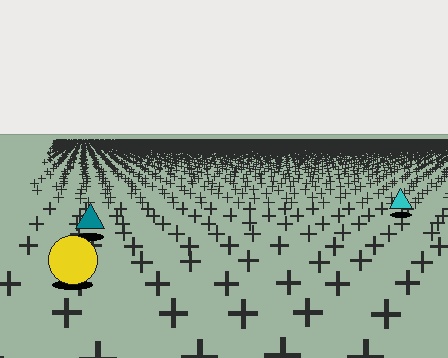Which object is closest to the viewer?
The yellow circle is closest. The texture marks near it are larger and more spread out.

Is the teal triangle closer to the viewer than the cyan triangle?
Yes. The teal triangle is closer — you can tell from the texture gradient: the ground texture is coarser near it.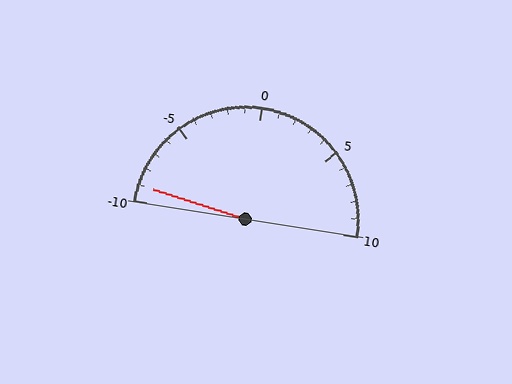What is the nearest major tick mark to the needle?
The nearest major tick mark is -10.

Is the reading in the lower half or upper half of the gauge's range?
The reading is in the lower half of the range (-10 to 10).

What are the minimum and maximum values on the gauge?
The gauge ranges from -10 to 10.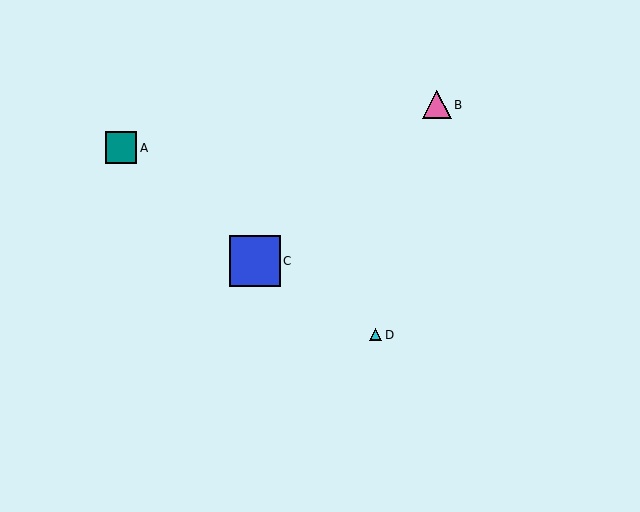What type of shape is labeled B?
Shape B is a pink triangle.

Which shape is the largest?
The blue square (labeled C) is the largest.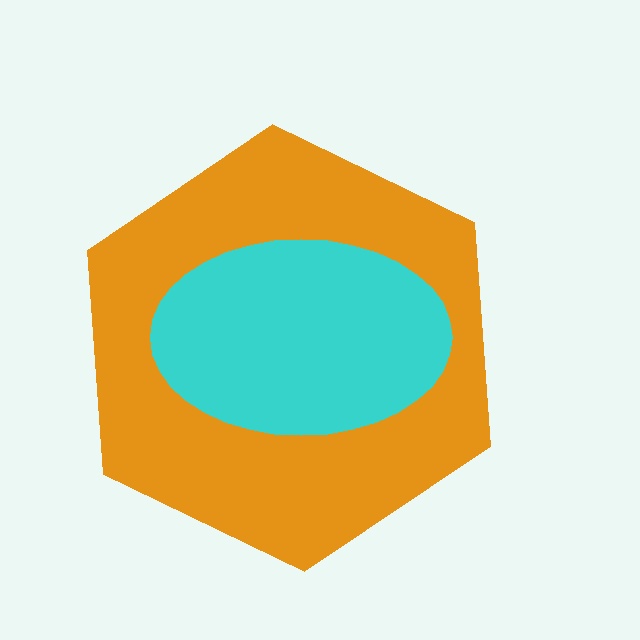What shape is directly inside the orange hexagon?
The cyan ellipse.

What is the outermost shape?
The orange hexagon.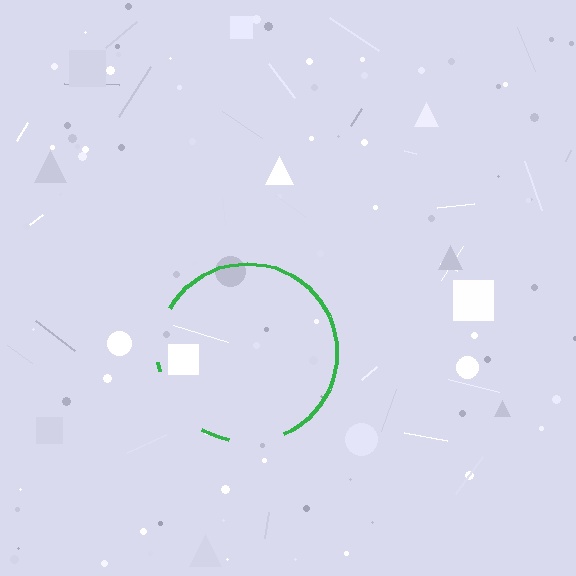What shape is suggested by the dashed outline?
The dashed outline suggests a circle.